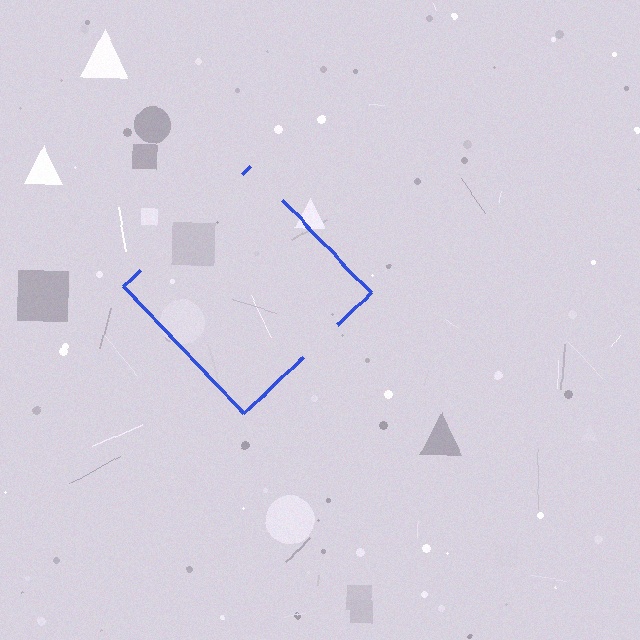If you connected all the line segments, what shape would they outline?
They would outline a diamond.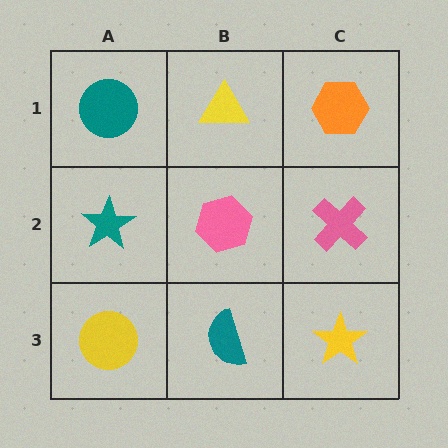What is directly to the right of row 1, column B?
An orange hexagon.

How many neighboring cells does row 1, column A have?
2.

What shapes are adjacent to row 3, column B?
A pink hexagon (row 2, column B), a yellow circle (row 3, column A), a yellow star (row 3, column C).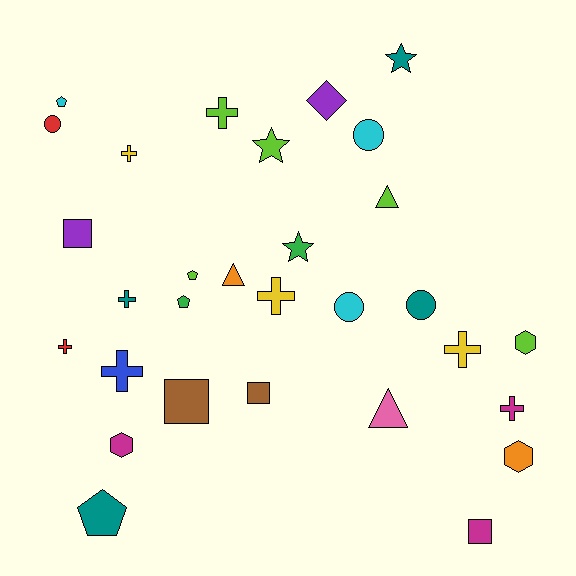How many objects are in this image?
There are 30 objects.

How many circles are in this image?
There are 4 circles.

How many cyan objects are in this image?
There are 3 cyan objects.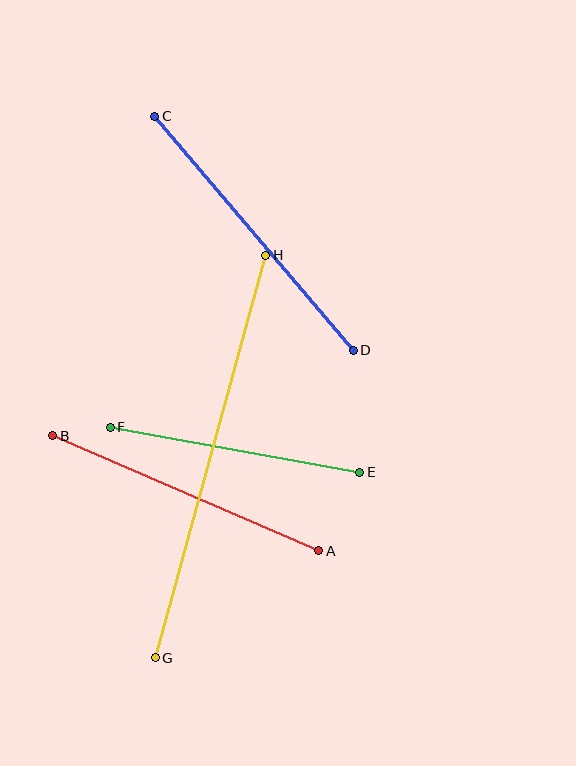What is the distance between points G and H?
The distance is approximately 417 pixels.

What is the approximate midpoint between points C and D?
The midpoint is at approximately (254, 233) pixels.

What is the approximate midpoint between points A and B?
The midpoint is at approximately (186, 493) pixels.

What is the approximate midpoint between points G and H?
The midpoint is at approximately (210, 456) pixels.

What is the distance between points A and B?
The distance is approximately 290 pixels.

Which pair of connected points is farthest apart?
Points G and H are farthest apart.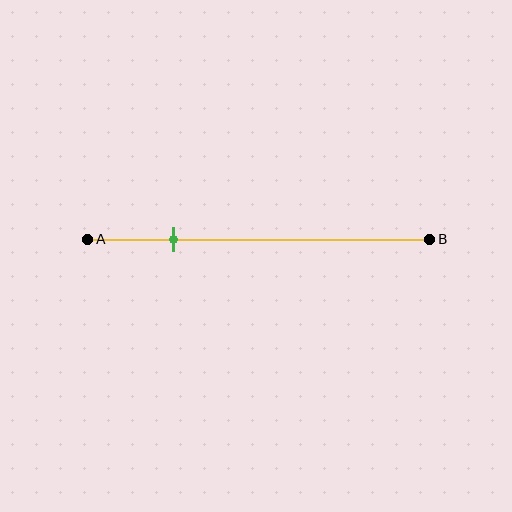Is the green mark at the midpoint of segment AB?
No, the mark is at about 25% from A, not at the 50% midpoint.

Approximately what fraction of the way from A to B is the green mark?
The green mark is approximately 25% of the way from A to B.